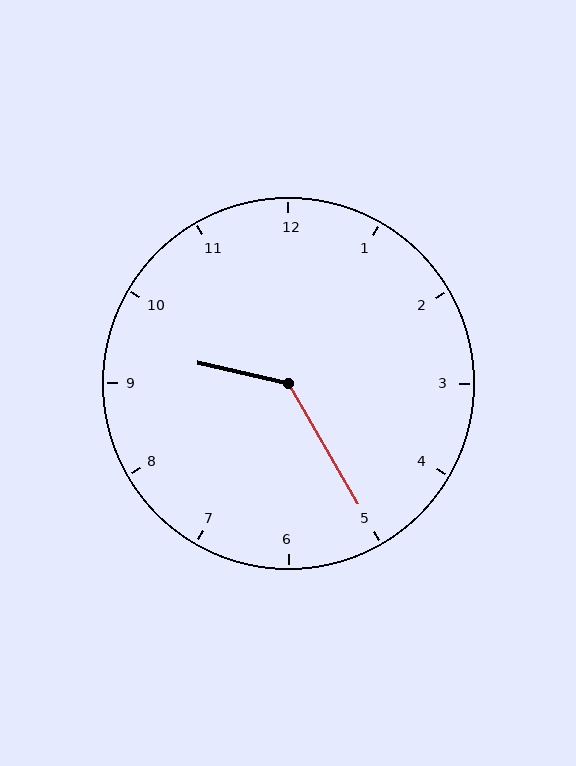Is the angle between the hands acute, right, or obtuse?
It is obtuse.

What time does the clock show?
9:25.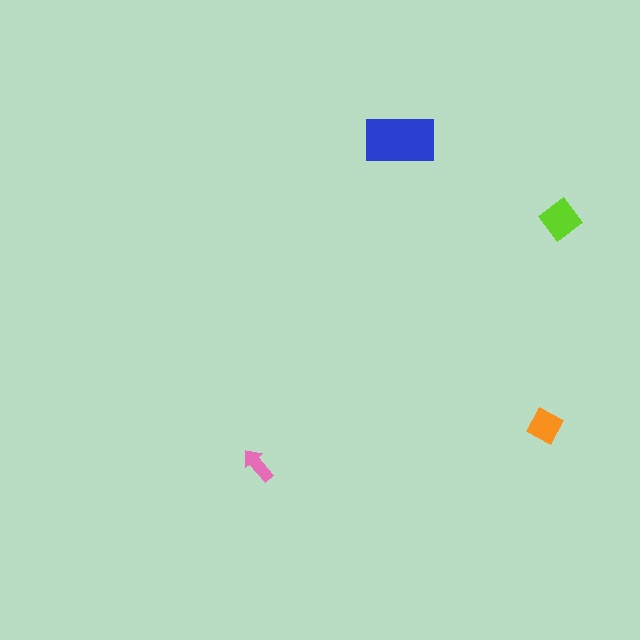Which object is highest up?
The blue rectangle is topmost.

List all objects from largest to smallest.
The blue rectangle, the lime diamond, the orange diamond, the pink arrow.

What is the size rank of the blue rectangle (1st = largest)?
1st.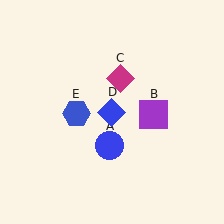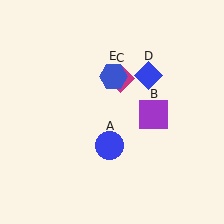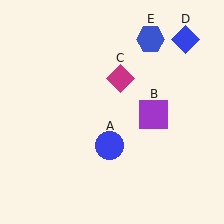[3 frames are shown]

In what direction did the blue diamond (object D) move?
The blue diamond (object D) moved up and to the right.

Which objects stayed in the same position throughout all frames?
Blue circle (object A) and purple square (object B) and magenta diamond (object C) remained stationary.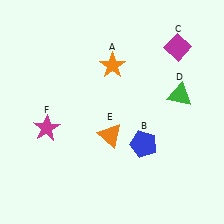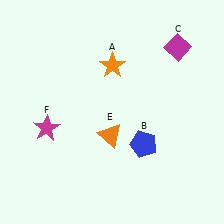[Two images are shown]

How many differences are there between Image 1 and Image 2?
There is 1 difference between the two images.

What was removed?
The green triangle (D) was removed in Image 2.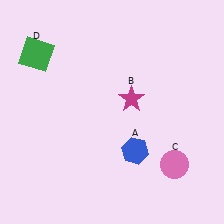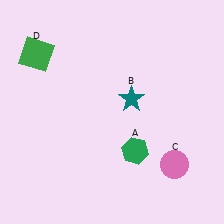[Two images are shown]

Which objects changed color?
A changed from blue to green. B changed from magenta to teal.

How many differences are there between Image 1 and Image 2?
There are 2 differences between the two images.